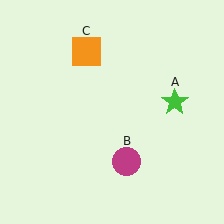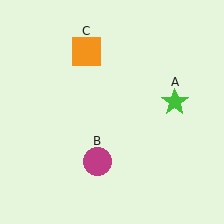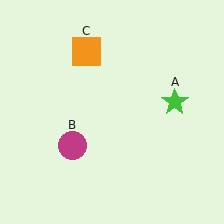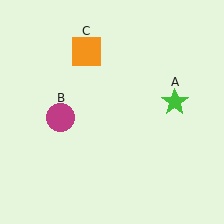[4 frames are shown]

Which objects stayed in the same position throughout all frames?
Green star (object A) and orange square (object C) remained stationary.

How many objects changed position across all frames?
1 object changed position: magenta circle (object B).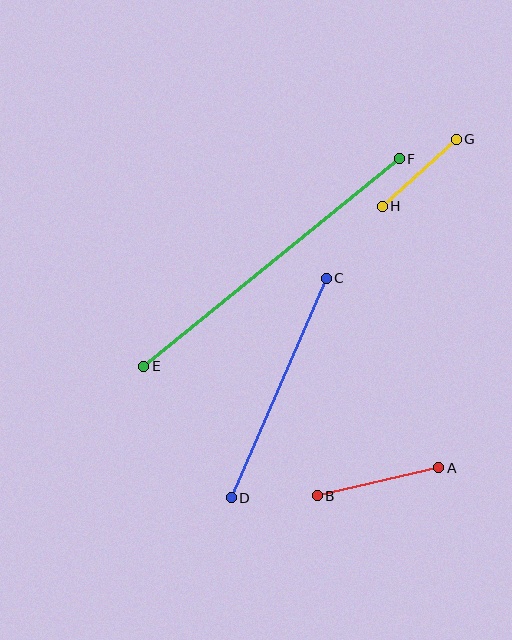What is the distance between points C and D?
The distance is approximately 239 pixels.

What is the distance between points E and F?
The distance is approximately 329 pixels.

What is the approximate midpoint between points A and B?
The midpoint is at approximately (378, 482) pixels.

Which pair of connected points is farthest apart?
Points E and F are farthest apart.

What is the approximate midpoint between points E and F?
The midpoint is at approximately (272, 263) pixels.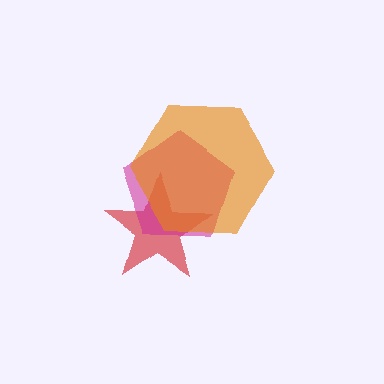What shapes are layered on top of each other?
The layered shapes are: a red star, a magenta pentagon, an orange hexagon.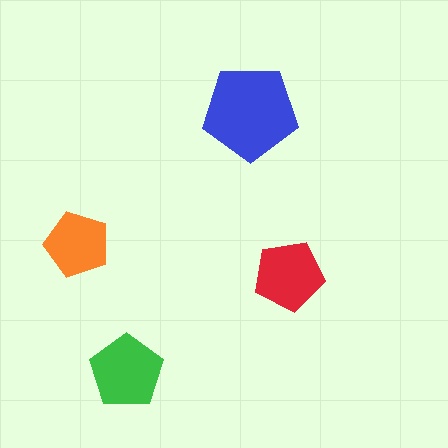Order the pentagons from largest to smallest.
the blue one, the green one, the red one, the orange one.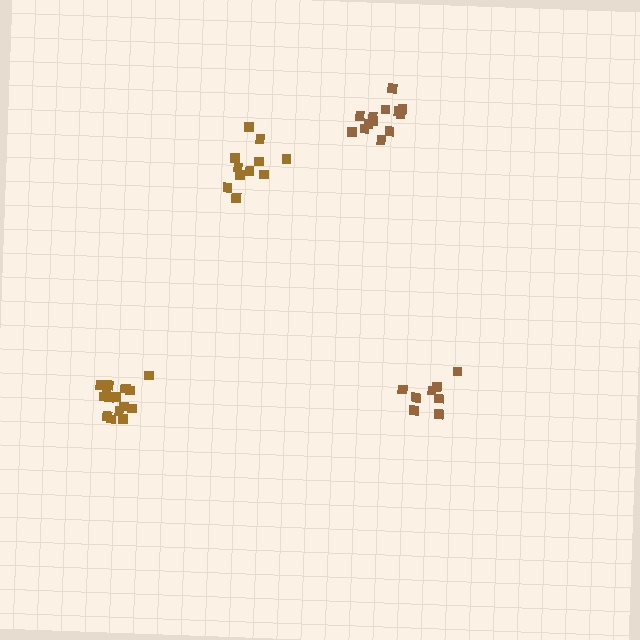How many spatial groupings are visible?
There are 4 spatial groupings.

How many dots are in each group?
Group 1: 13 dots, Group 2: 9 dots, Group 3: 15 dots, Group 4: 11 dots (48 total).